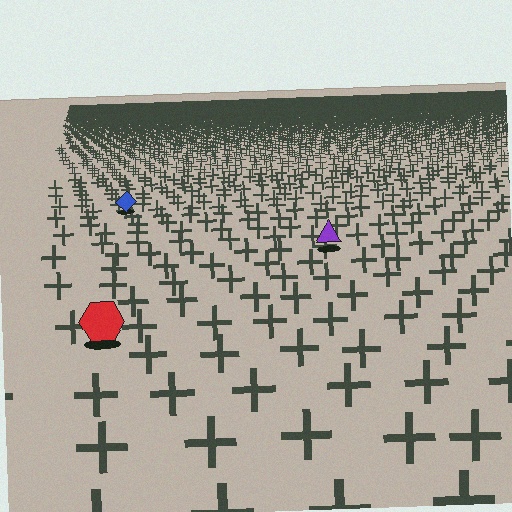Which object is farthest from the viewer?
The blue diamond is farthest from the viewer. It appears smaller and the ground texture around it is denser.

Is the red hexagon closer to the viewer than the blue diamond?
Yes. The red hexagon is closer — you can tell from the texture gradient: the ground texture is coarser near it.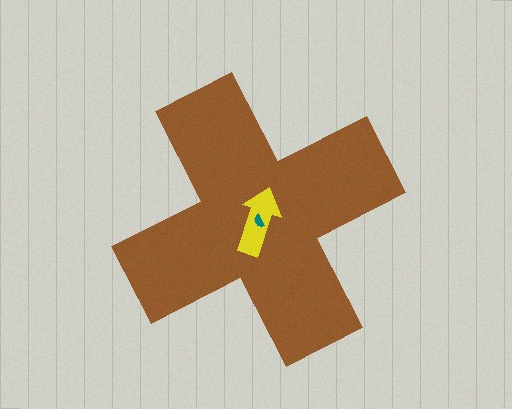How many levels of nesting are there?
3.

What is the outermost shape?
The brown cross.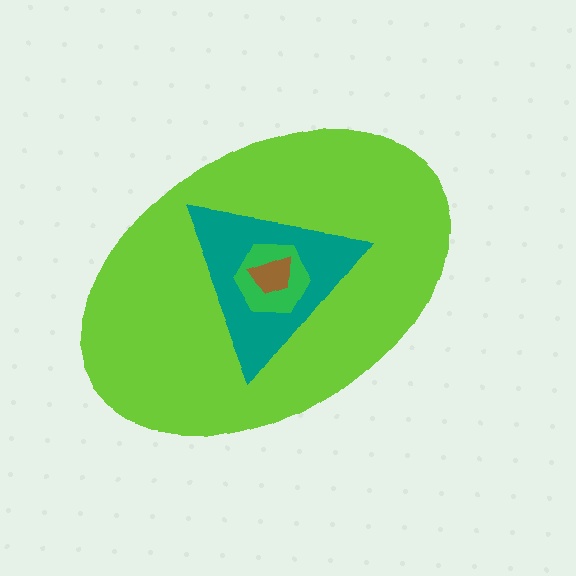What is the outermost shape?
The lime ellipse.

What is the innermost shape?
The brown trapezoid.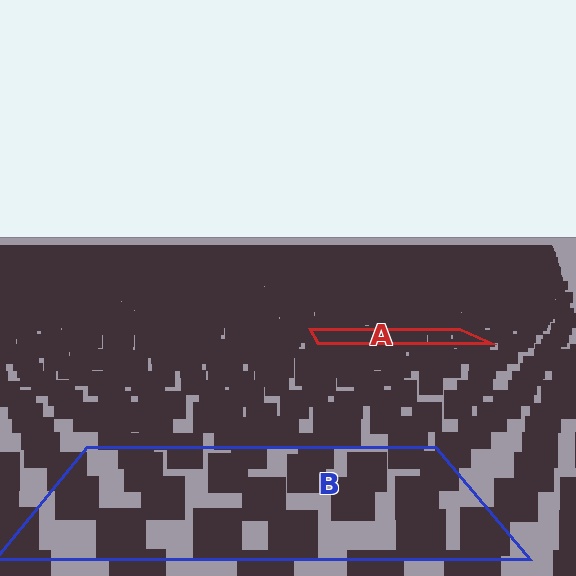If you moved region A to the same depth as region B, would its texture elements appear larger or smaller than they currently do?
They would appear larger. At a closer depth, the same texture elements are projected at a bigger on-screen size.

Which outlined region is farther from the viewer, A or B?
Region A is farther from the viewer — the texture elements inside it appear smaller and more densely packed.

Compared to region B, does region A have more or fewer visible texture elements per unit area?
Region A has more texture elements per unit area — they are packed more densely because it is farther away.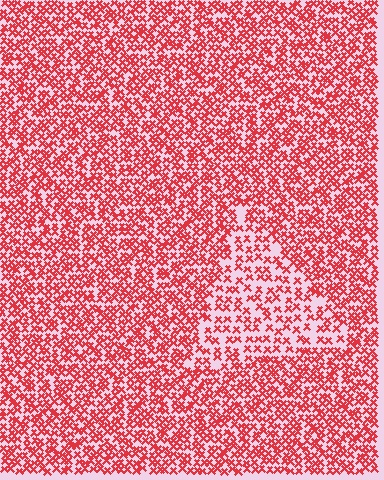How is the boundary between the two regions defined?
The boundary is defined by a change in element density (approximately 1.9x ratio). All elements are the same color, size, and shape.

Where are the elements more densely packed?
The elements are more densely packed outside the triangle boundary.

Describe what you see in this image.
The image contains small red elements arranged at two different densities. A triangle-shaped region is visible where the elements are less densely packed than the surrounding area.